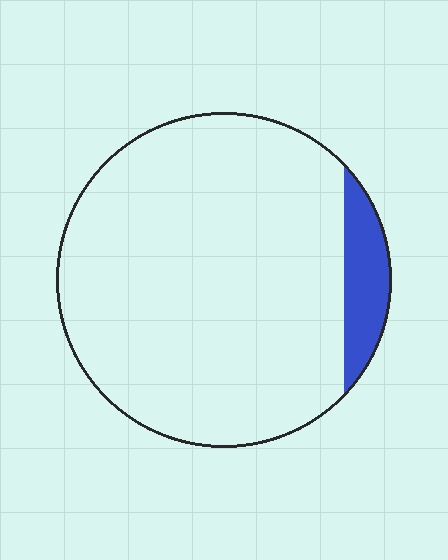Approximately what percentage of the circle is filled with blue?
Approximately 10%.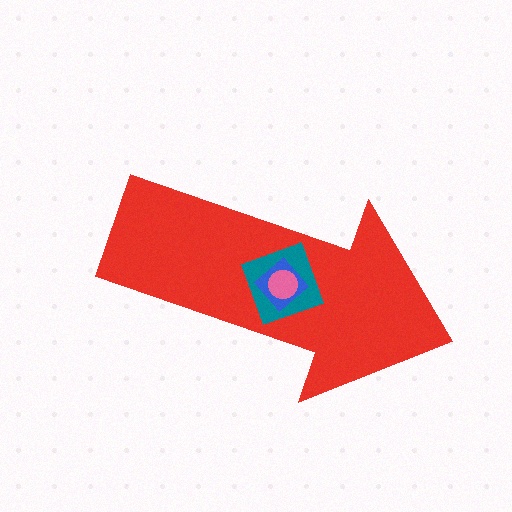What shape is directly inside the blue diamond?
The pink circle.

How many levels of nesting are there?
4.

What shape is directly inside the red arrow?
The teal square.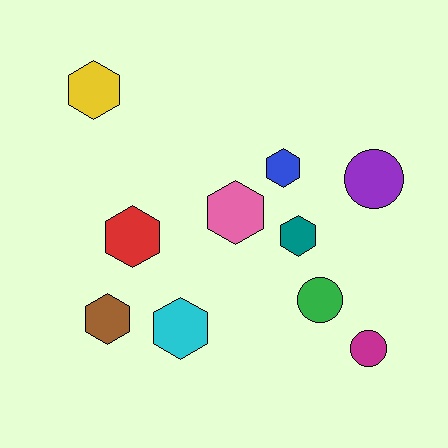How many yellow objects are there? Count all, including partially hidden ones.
There is 1 yellow object.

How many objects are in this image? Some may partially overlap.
There are 10 objects.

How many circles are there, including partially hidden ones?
There are 3 circles.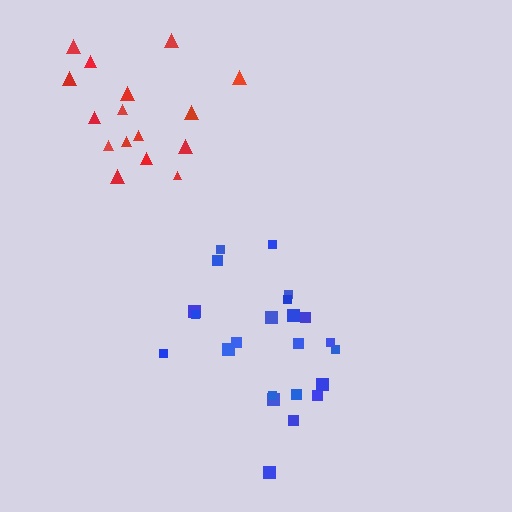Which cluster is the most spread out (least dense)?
Red.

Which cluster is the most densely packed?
Blue.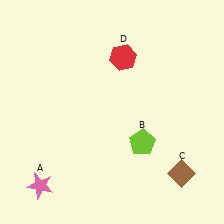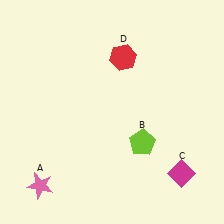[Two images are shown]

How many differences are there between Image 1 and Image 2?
There is 1 difference between the two images.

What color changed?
The diamond (C) changed from brown in Image 1 to magenta in Image 2.